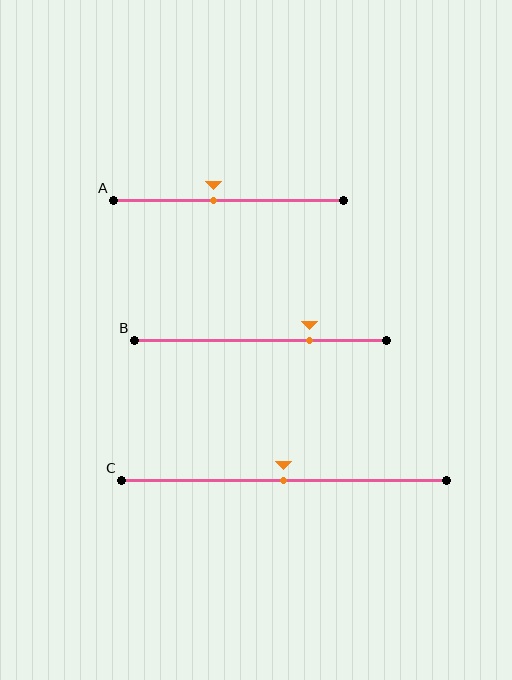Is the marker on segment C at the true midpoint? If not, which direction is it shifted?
Yes, the marker on segment C is at the true midpoint.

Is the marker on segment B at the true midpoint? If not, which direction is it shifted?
No, the marker on segment B is shifted to the right by about 20% of the segment length.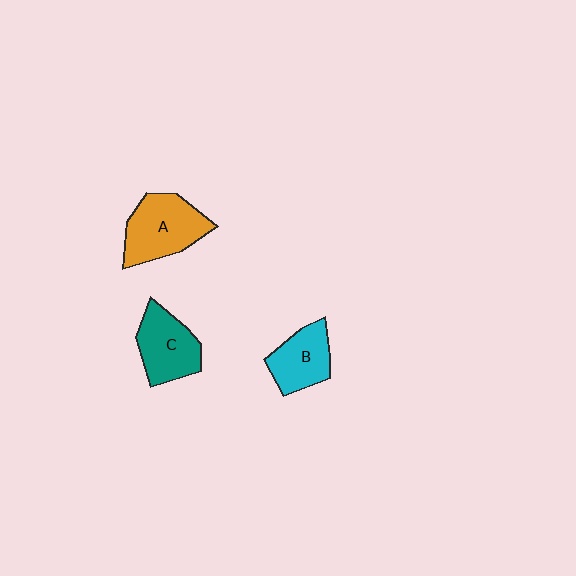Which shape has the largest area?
Shape A (orange).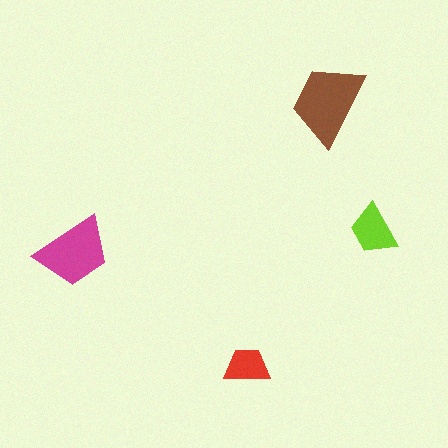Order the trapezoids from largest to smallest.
the brown one, the magenta one, the lime one, the red one.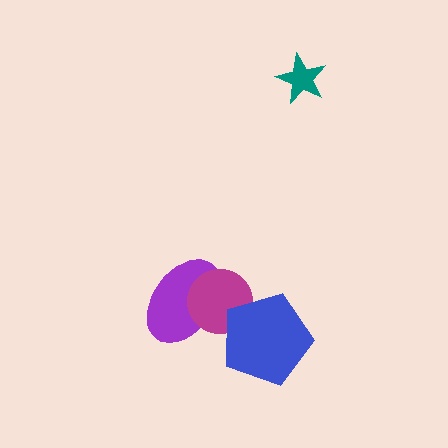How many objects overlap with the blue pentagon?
1 object overlaps with the blue pentagon.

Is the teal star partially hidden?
No, no other shape covers it.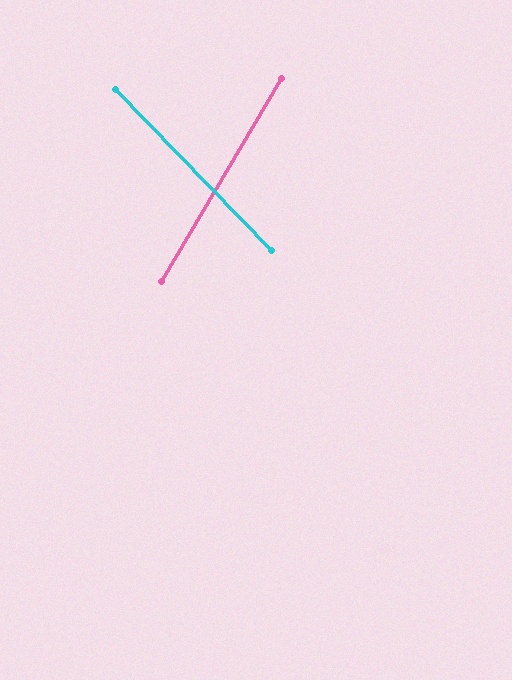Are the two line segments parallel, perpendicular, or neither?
Neither parallel nor perpendicular — they differ by about 75°.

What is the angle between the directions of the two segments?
Approximately 75 degrees.